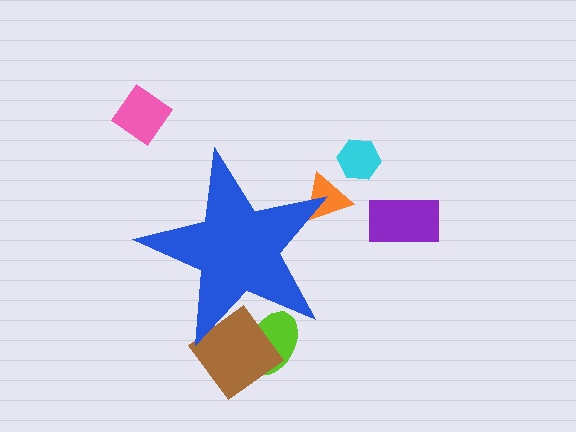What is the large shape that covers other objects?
A blue star.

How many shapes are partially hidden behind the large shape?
3 shapes are partially hidden.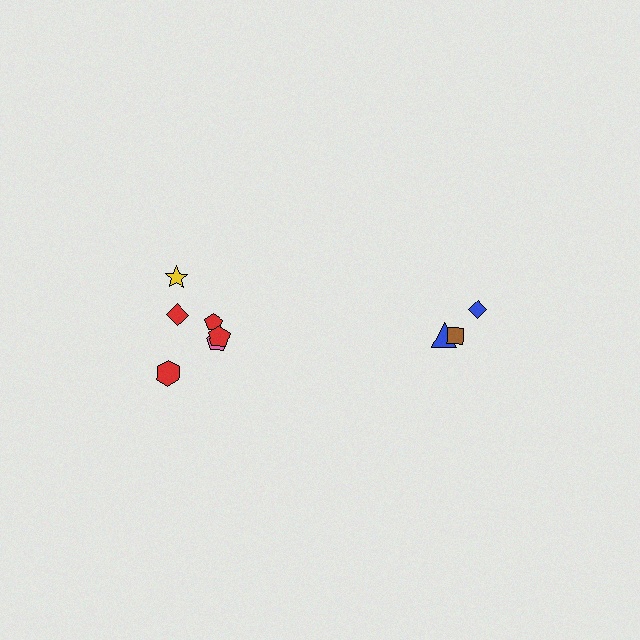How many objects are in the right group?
There are 3 objects.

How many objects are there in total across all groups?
There are 9 objects.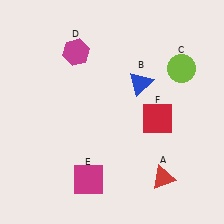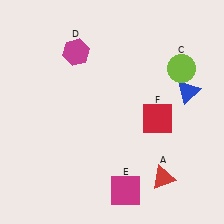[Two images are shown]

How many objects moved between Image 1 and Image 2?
2 objects moved between the two images.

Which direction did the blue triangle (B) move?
The blue triangle (B) moved right.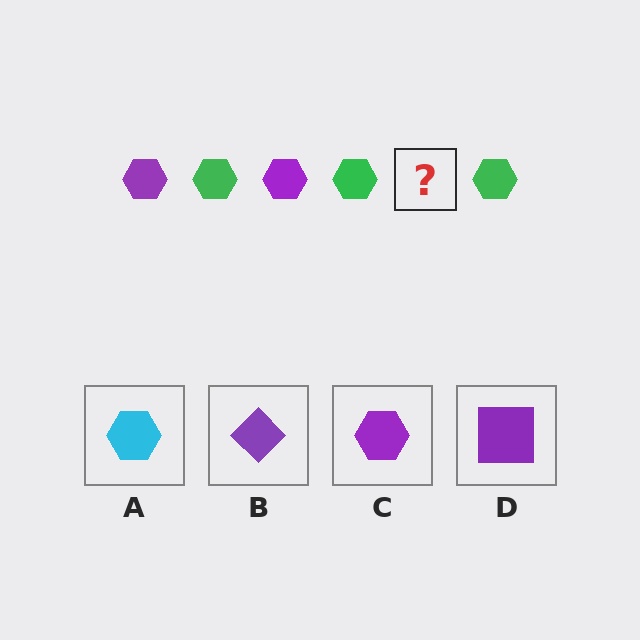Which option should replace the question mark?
Option C.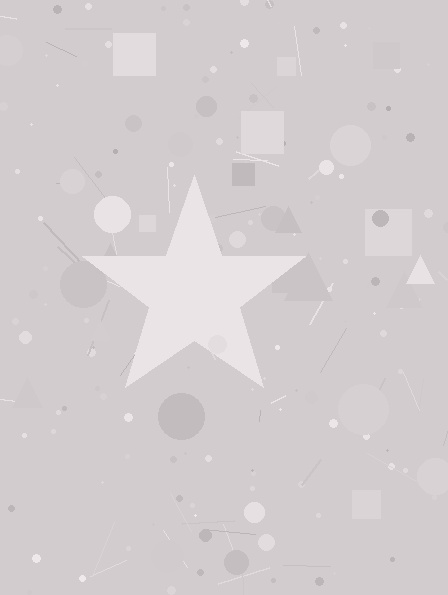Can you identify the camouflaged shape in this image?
The camouflaged shape is a star.